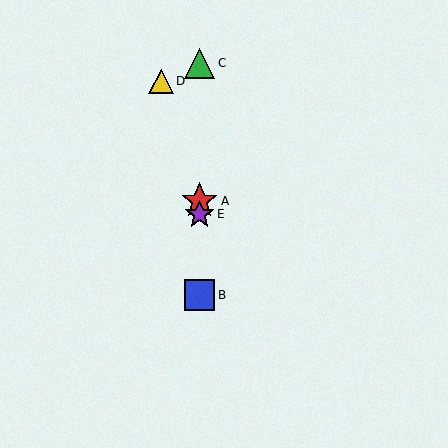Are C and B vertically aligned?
Yes, both are at x≈200.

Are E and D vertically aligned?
No, E is at x≈200 and D is at x≈161.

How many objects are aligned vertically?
4 objects (A, B, C, E) are aligned vertically.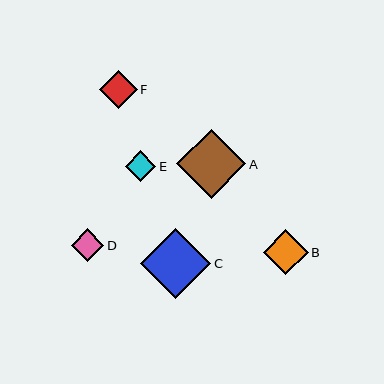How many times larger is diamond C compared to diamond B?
Diamond C is approximately 1.6 times the size of diamond B.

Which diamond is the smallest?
Diamond E is the smallest with a size of approximately 31 pixels.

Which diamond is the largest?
Diamond C is the largest with a size of approximately 70 pixels.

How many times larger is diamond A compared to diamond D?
Diamond A is approximately 2.1 times the size of diamond D.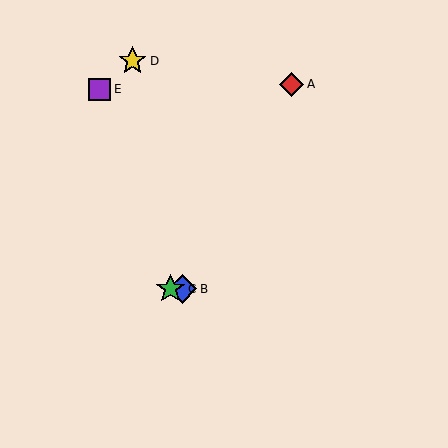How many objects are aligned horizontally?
2 objects (B, C) are aligned horizontally.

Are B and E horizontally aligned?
No, B is at y≈289 and E is at y≈89.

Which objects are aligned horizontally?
Objects B, C are aligned horizontally.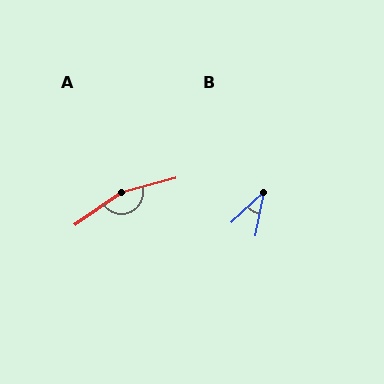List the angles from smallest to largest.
B (35°), A (160°).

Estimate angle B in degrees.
Approximately 35 degrees.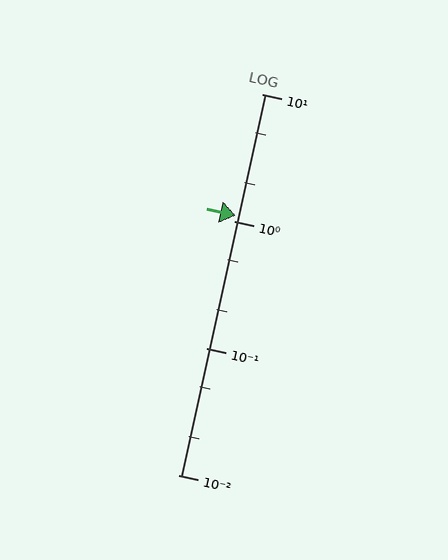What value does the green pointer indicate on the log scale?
The pointer indicates approximately 1.1.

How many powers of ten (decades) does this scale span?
The scale spans 3 decades, from 0.01 to 10.